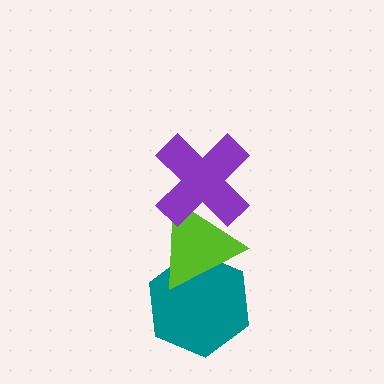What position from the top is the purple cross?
The purple cross is 1st from the top.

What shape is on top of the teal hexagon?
The lime triangle is on top of the teal hexagon.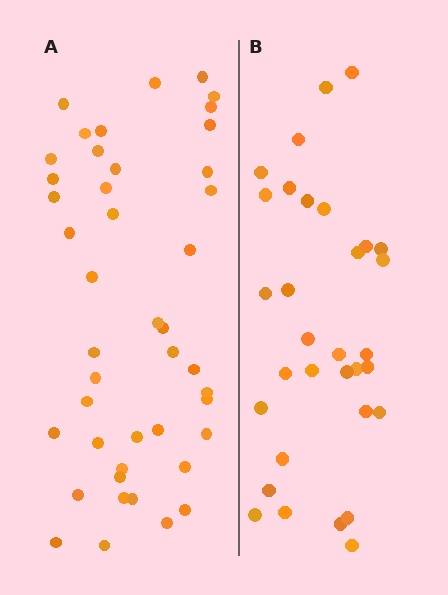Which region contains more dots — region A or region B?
Region A (the left region) has more dots.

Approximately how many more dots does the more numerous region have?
Region A has roughly 12 or so more dots than region B.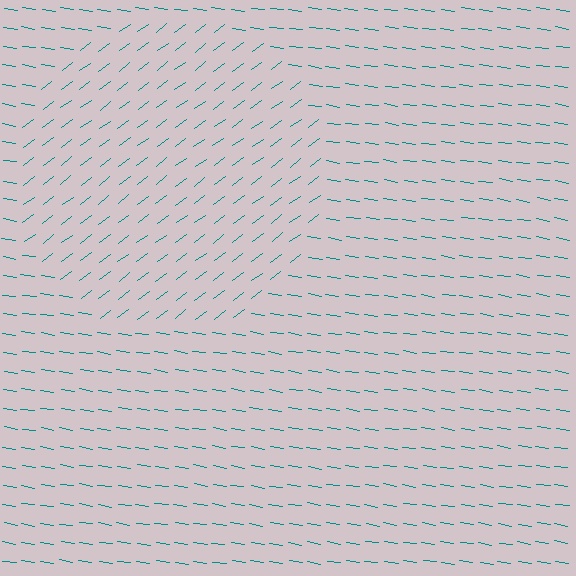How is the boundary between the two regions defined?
The boundary is defined purely by a change in line orientation (approximately 45 degrees difference). All lines are the same color and thickness.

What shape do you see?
I see a circle.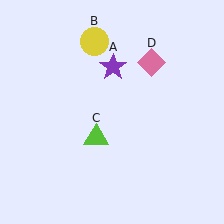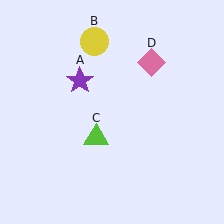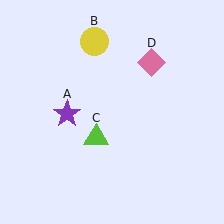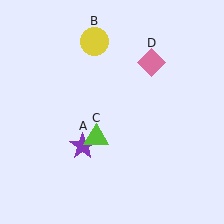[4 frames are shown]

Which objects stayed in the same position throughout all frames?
Yellow circle (object B) and lime triangle (object C) and pink diamond (object D) remained stationary.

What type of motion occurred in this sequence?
The purple star (object A) rotated counterclockwise around the center of the scene.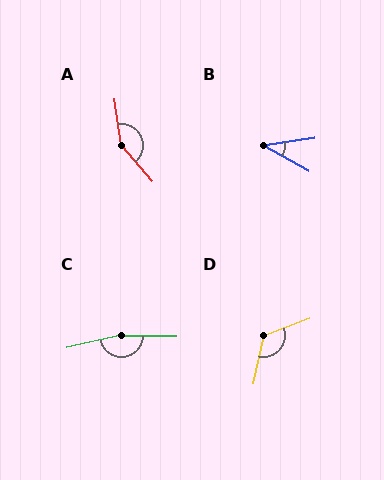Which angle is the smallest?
B, at approximately 38 degrees.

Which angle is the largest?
C, at approximately 166 degrees.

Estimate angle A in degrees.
Approximately 148 degrees.